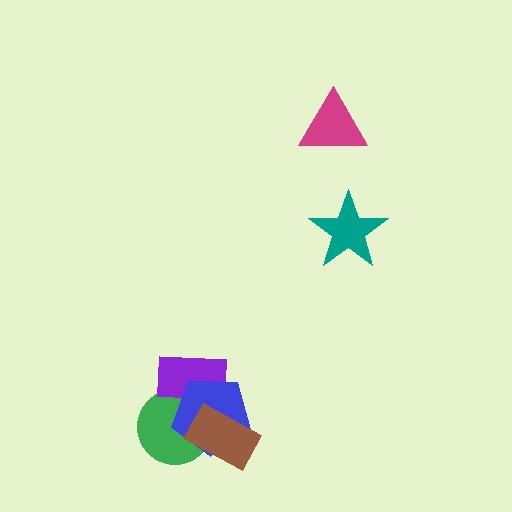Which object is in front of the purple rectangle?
The blue pentagon is in front of the purple rectangle.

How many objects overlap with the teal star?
0 objects overlap with the teal star.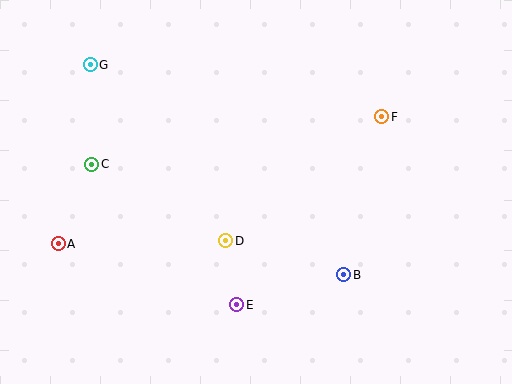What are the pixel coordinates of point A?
Point A is at (58, 244).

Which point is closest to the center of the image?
Point D at (226, 241) is closest to the center.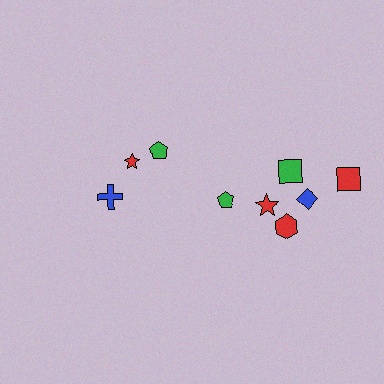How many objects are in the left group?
There are 3 objects.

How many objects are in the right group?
There are 6 objects.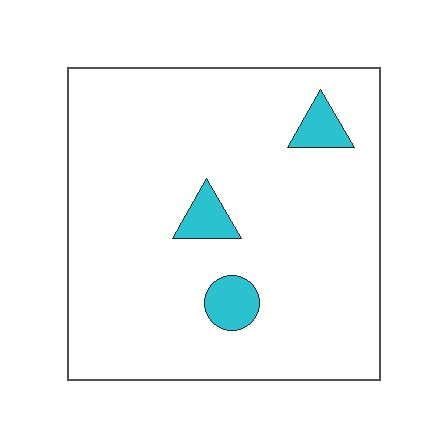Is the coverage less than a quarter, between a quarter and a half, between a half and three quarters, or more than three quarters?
Less than a quarter.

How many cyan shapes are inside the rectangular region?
3.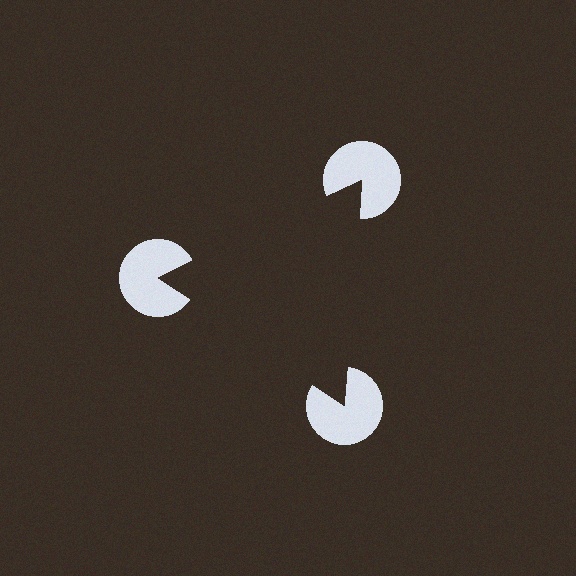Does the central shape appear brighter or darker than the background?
It typically appears slightly darker than the background, even though no actual brightness change is drawn.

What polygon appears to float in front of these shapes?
An illusory triangle — its edges are inferred from the aligned wedge cuts in the pac-man discs, not physically drawn.